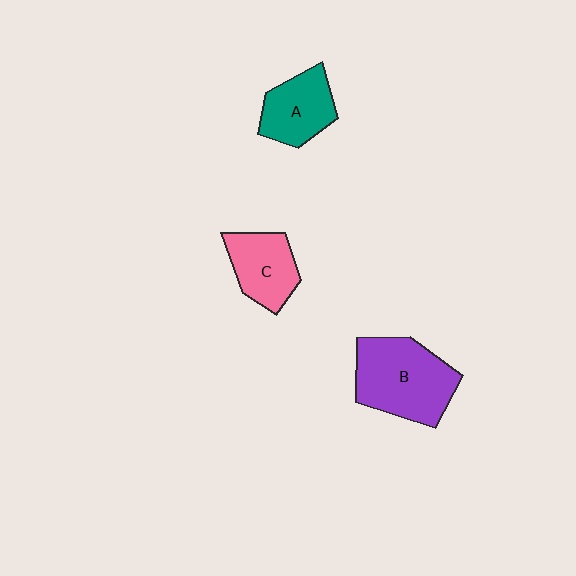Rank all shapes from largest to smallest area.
From largest to smallest: B (purple), A (teal), C (pink).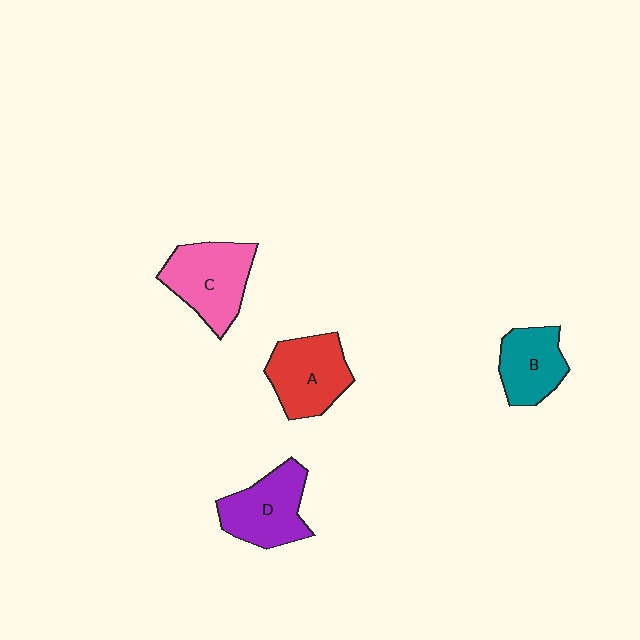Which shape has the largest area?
Shape C (pink).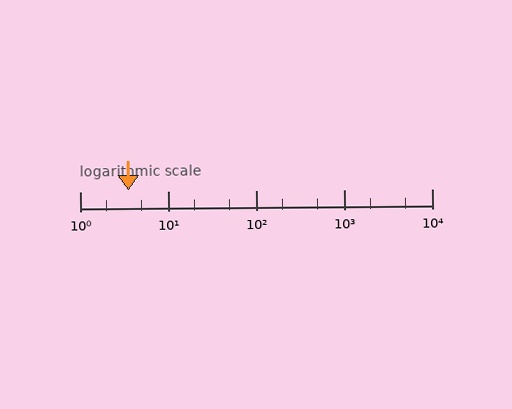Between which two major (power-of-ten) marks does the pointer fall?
The pointer is between 1 and 10.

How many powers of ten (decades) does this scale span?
The scale spans 4 decades, from 1 to 10000.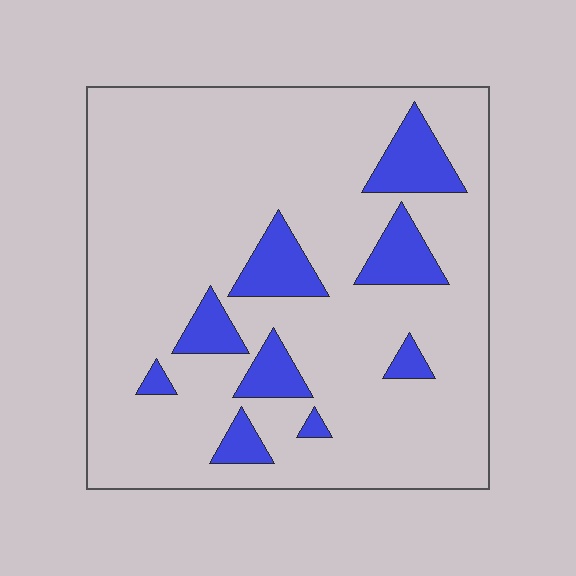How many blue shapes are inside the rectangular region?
9.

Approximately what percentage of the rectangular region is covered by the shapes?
Approximately 15%.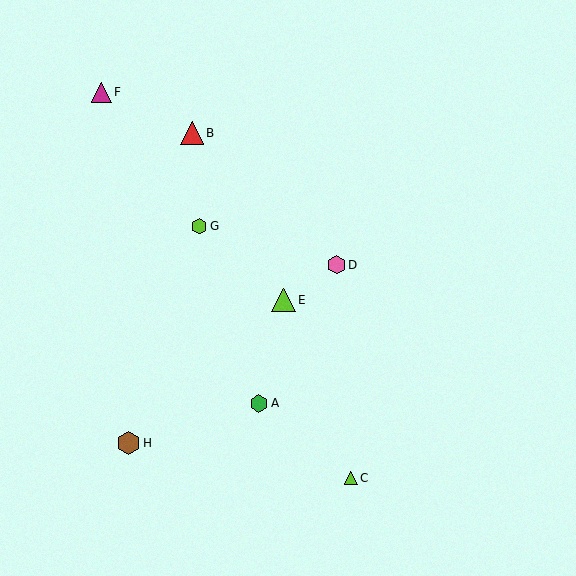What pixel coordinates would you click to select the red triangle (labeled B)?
Click at (192, 133) to select the red triangle B.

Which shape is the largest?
The lime triangle (labeled E) is the largest.